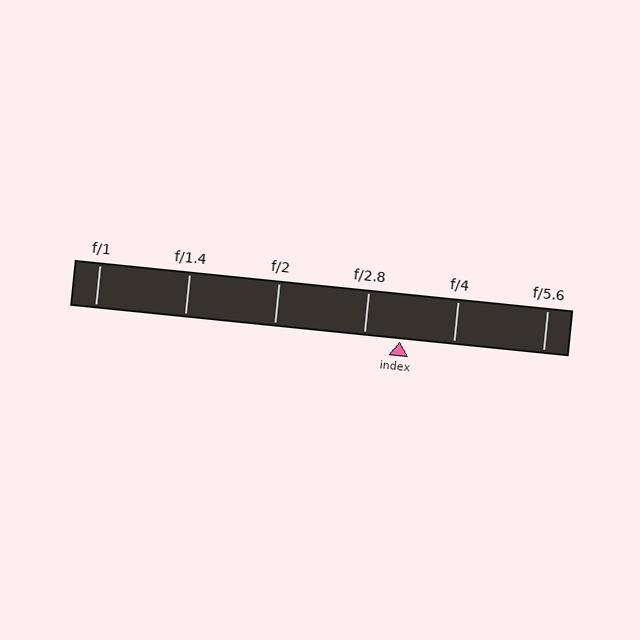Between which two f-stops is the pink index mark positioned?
The index mark is between f/2.8 and f/4.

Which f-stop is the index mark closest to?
The index mark is closest to f/2.8.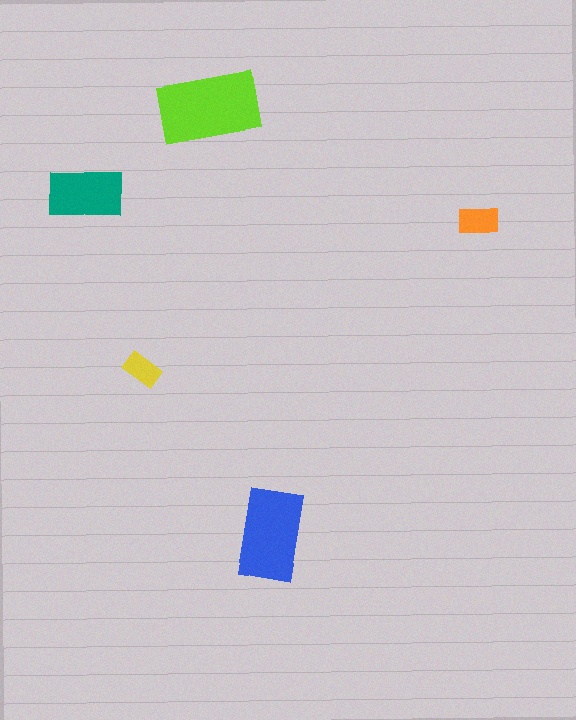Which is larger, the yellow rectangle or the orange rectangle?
The orange one.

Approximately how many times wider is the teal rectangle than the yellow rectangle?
About 2 times wider.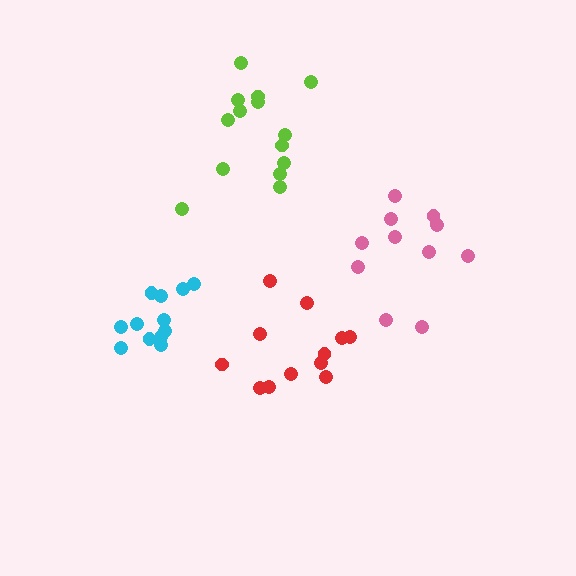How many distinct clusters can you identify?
There are 4 distinct clusters.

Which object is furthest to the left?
The cyan cluster is leftmost.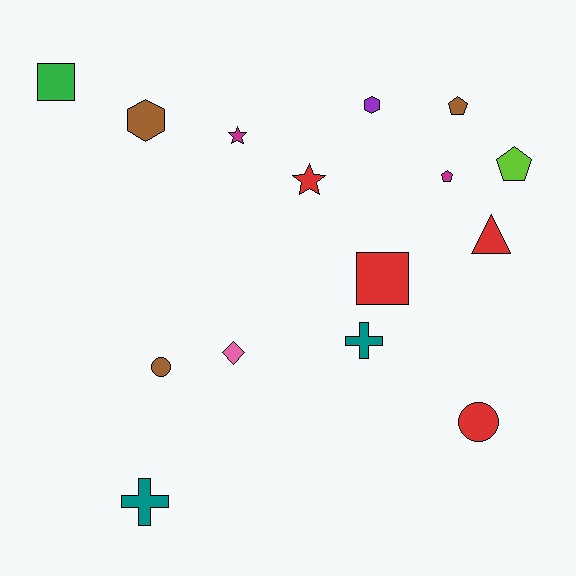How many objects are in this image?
There are 15 objects.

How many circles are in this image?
There are 2 circles.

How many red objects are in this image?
There are 4 red objects.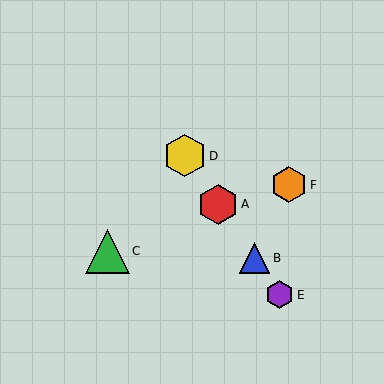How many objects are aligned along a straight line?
4 objects (A, B, D, E) are aligned along a straight line.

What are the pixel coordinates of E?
Object E is at (280, 295).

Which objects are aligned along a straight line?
Objects A, B, D, E are aligned along a straight line.